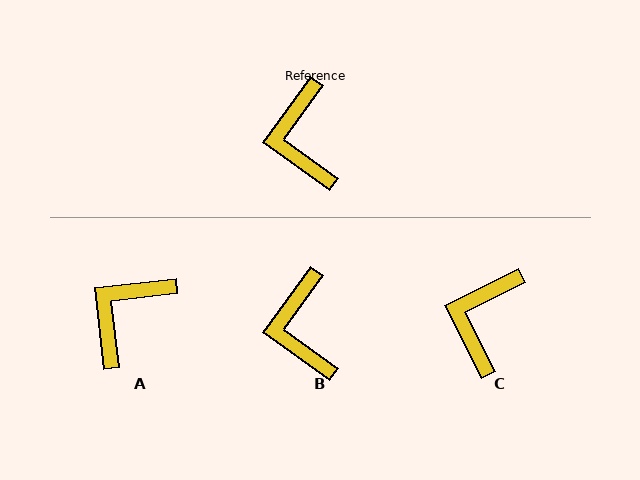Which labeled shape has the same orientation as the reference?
B.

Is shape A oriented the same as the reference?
No, it is off by about 48 degrees.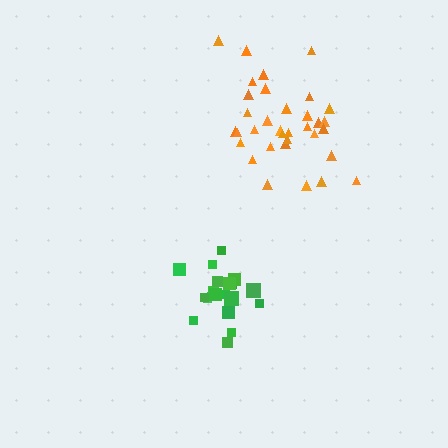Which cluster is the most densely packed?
Green.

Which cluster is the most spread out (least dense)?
Orange.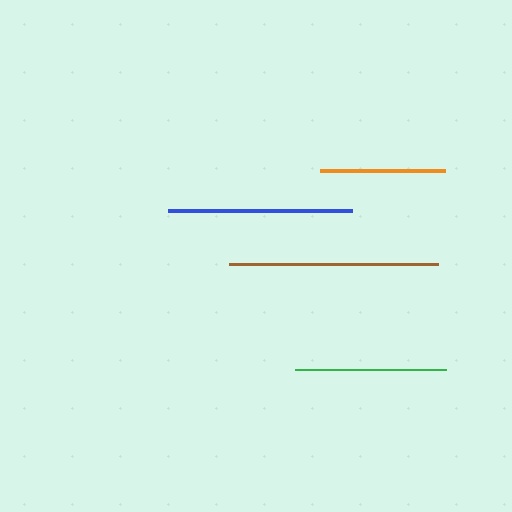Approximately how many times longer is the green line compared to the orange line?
The green line is approximately 1.2 times the length of the orange line.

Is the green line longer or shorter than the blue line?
The blue line is longer than the green line.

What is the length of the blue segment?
The blue segment is approximately 185 pixels long.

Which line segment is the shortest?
The orange line is the shortest at approximately 125 pixels.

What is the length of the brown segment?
The brown segment is approximately 209 pixels long.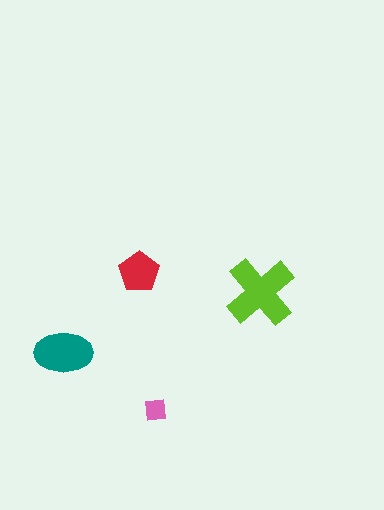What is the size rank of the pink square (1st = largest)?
4th.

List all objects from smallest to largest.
The pink square, the red pentagon, the teal ellipse, the lime cross.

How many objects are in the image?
There are 4 objects in the image.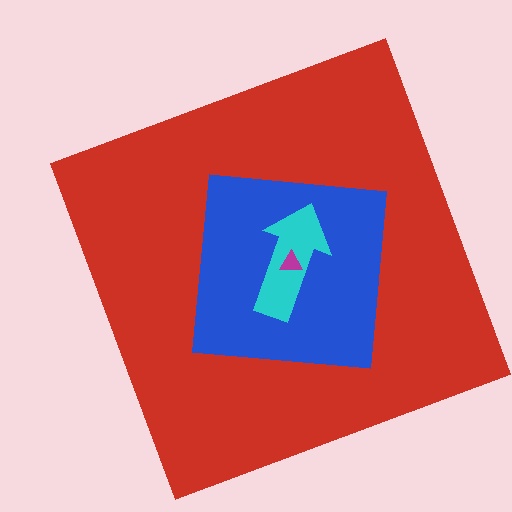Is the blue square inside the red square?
Yes.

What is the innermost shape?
The magenta triangle.